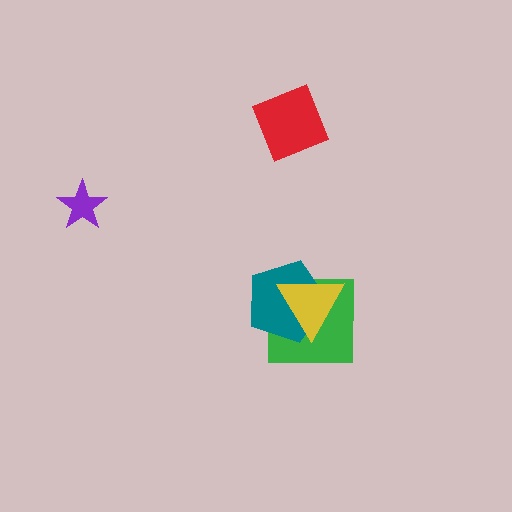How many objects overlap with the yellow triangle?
2 objects overlap with the yellow triangle.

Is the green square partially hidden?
Yes, it is partially covered by another shape.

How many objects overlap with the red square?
0 objects overlap with the red square.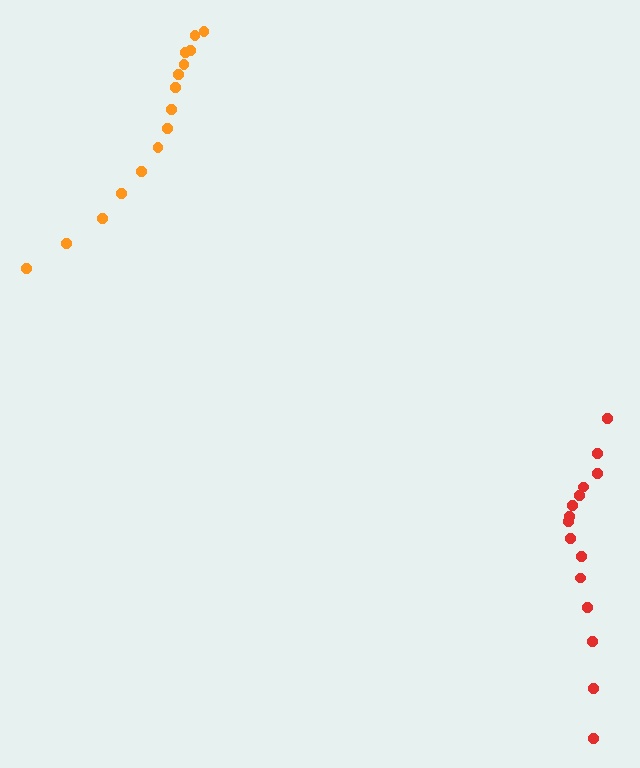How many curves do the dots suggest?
There are 2 distinct paths.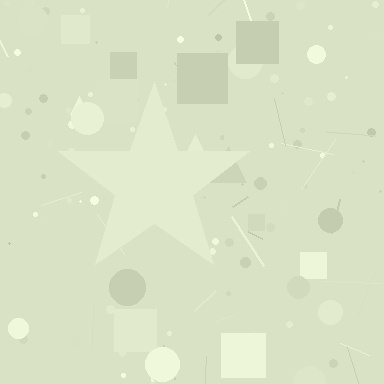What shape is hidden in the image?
A star is hidden in the image.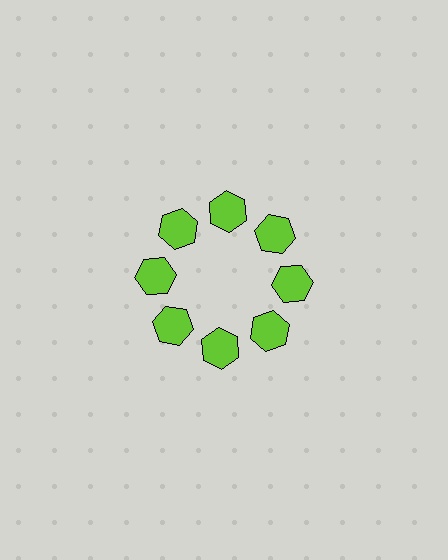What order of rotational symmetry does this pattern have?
This pattern has 8-fold rotational symmetry.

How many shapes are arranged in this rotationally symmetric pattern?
There are 8 shapes, arranged in 8 groups of 1.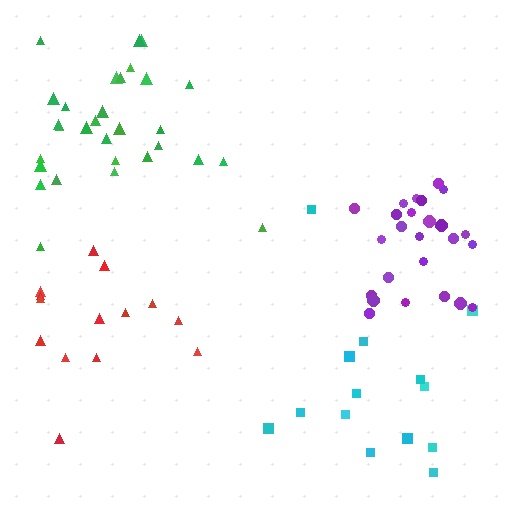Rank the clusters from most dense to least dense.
purple, green, red, cyan.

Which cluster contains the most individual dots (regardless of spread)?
Green (30).